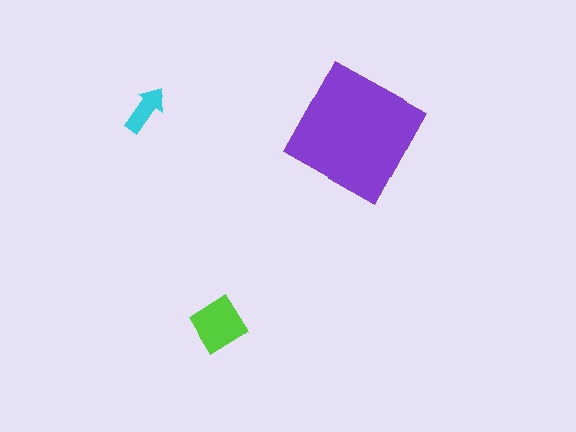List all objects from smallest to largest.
The cyan arrow, the lime diamond, the purple square.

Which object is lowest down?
The lime diamond is bottommost.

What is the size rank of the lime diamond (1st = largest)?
2nd.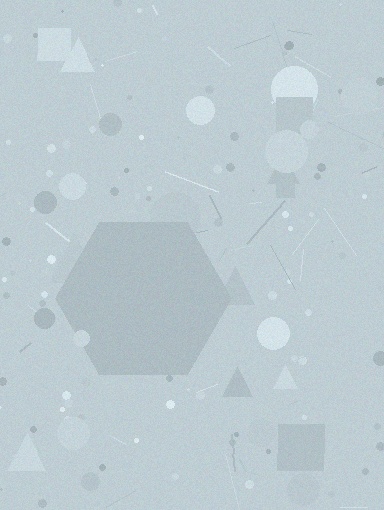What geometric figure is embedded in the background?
A hexagon is embedded in the background.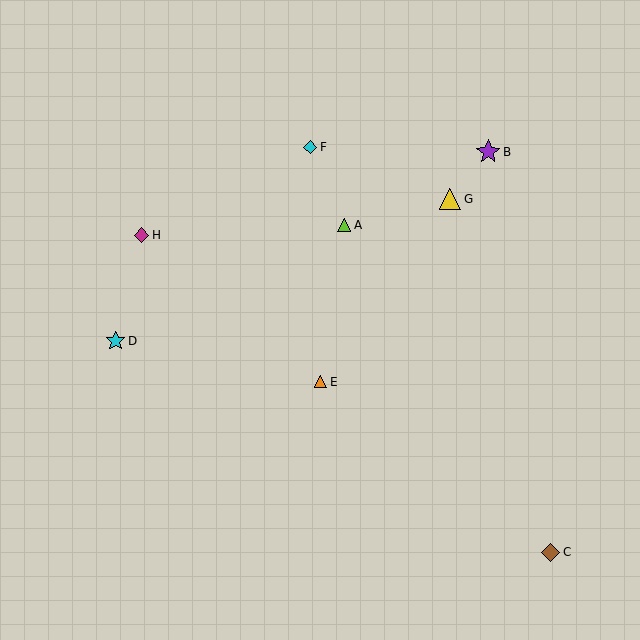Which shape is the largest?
The purple star (labeled B) is the largest.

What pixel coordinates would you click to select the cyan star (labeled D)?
Click at (116, 341) to select the cyan star D.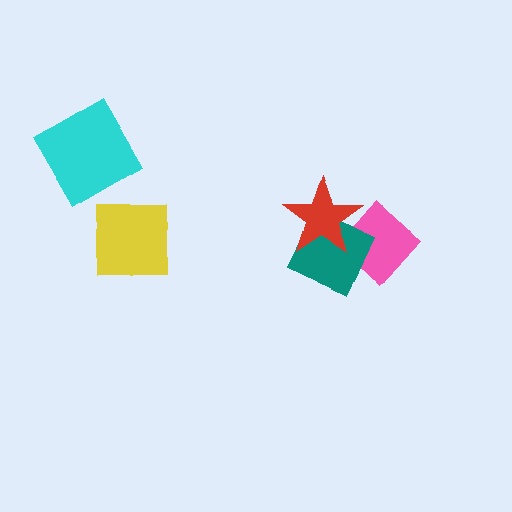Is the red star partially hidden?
No, no other shape covers it.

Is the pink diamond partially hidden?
Yes, it is partially covered by another shape.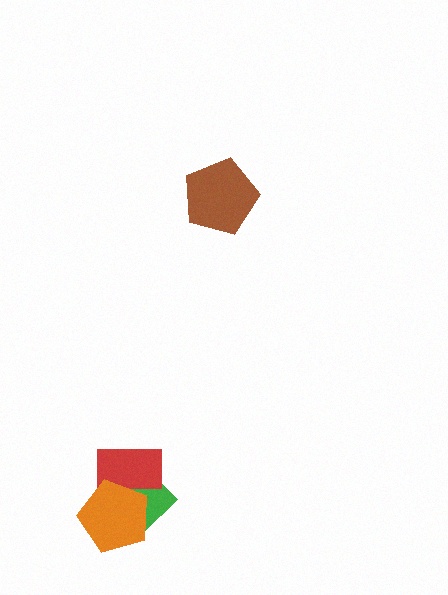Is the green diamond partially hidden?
Yes, it is partially covered by another shape.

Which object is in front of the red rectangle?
The orange pentagon is in front of the red rectangle.